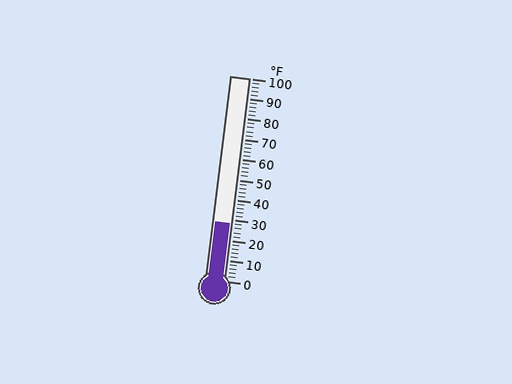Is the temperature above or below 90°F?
The temperature is below 90°F.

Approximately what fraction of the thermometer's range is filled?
The thermometer is filled to approximately 30% of its range.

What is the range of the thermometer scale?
The thermometer scale ranges from 0°F to 100°F.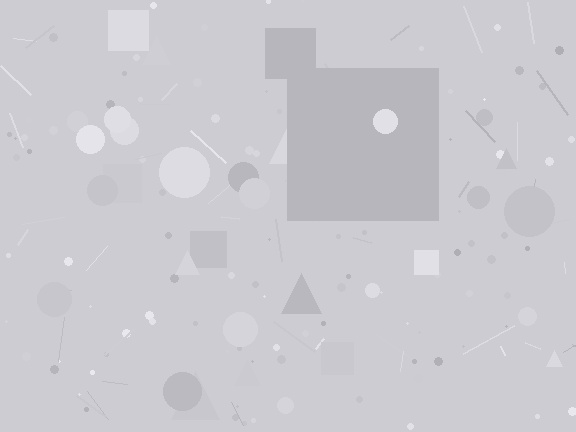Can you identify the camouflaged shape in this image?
The camouflaged shape is a square.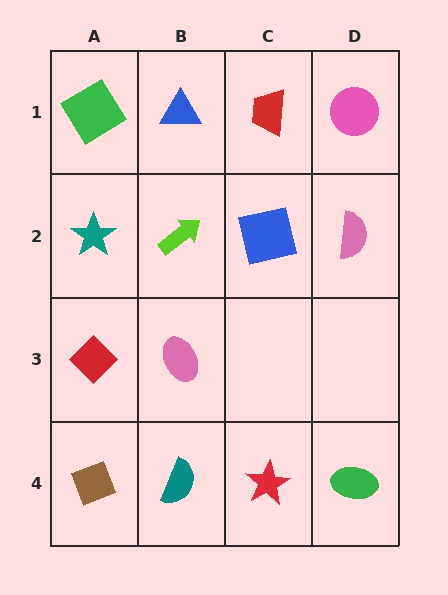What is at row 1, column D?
A pink circle.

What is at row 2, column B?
A lime arrow.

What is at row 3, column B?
A pink ellipse.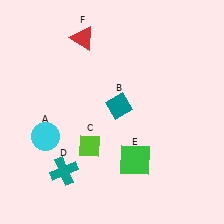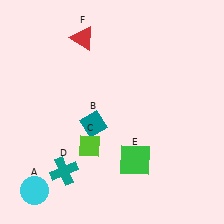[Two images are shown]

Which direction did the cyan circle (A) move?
The cyan circle (A) moved down.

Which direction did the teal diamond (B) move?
The teal diamond (B) moved left.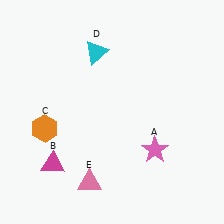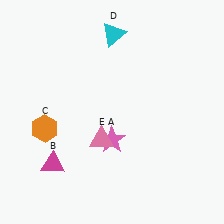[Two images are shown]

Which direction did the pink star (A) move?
The pink star (A) moved left.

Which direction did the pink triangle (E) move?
The pink triangle (E) moved up.